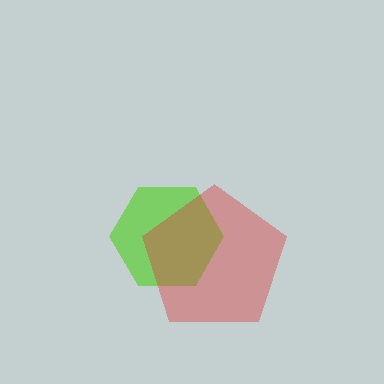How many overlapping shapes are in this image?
There are 2 overlapping shapes in the image.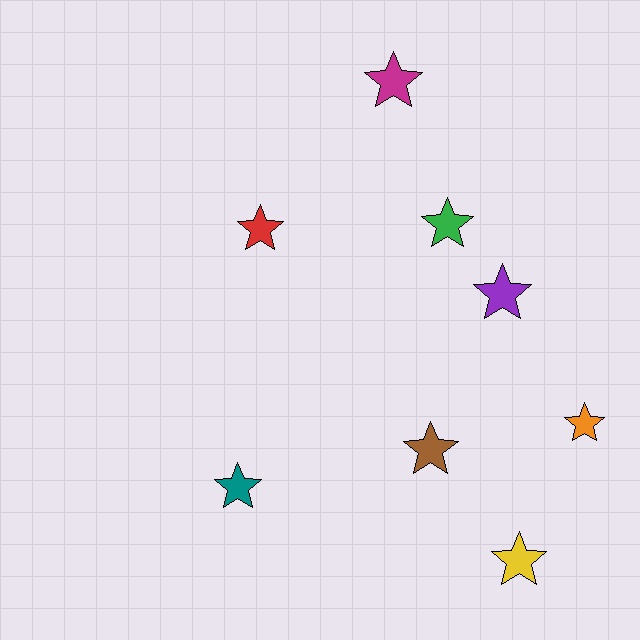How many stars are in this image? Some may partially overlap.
There are 8 stars.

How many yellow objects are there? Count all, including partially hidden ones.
There is 1 yellow object.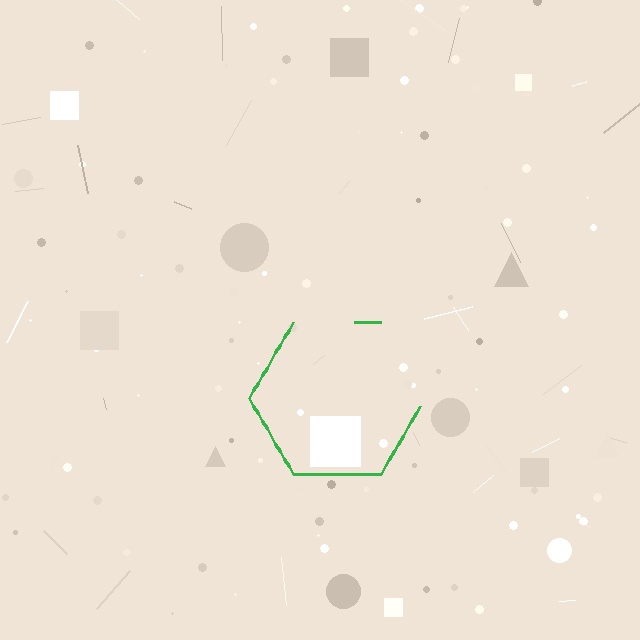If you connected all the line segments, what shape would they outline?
They would outline a hexagon.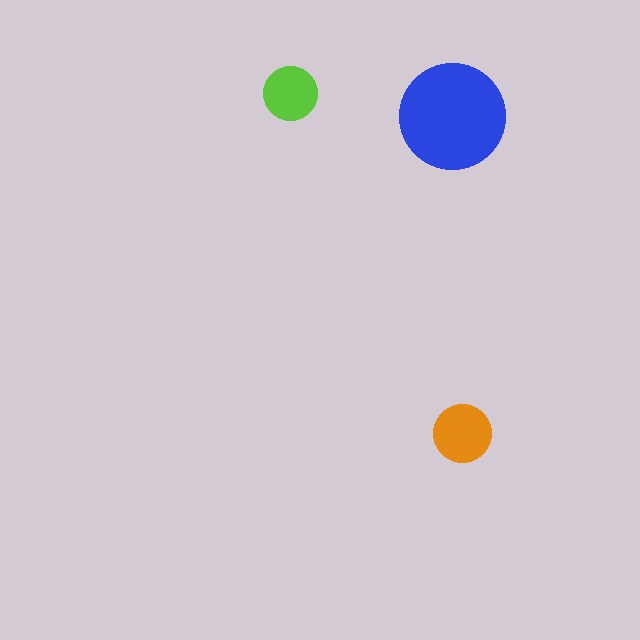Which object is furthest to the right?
The orange circle is rightmost.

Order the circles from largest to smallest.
the blue one, the orange one, the lime one.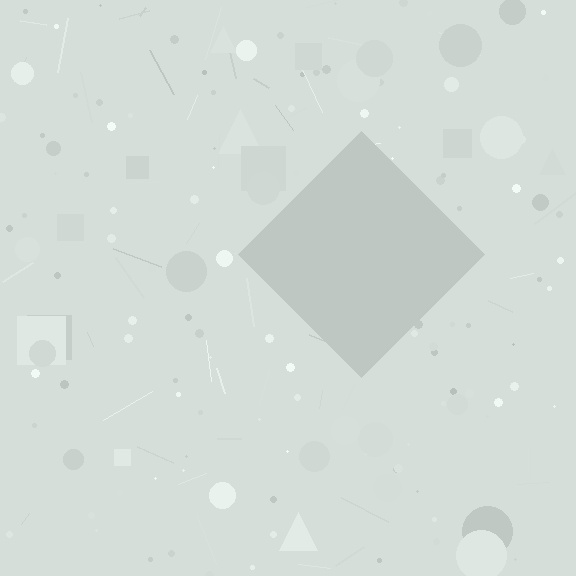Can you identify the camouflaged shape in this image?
The camouflaged shape is a diamond.